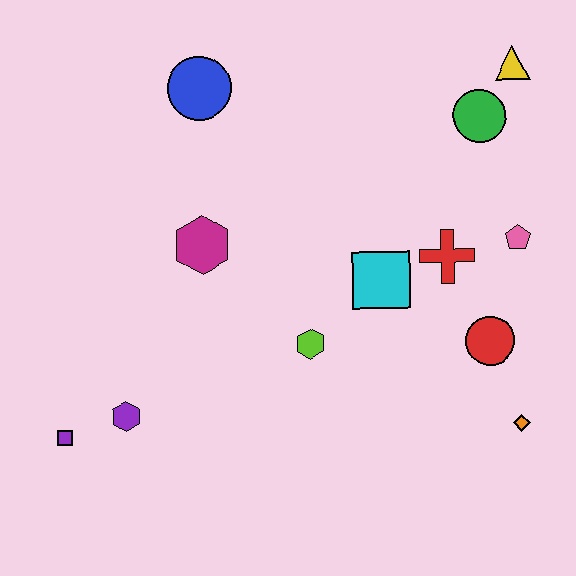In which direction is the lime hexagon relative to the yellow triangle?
The lime hexagon is below the yellow triangle.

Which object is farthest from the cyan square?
The purple square is farthest from the cyan square.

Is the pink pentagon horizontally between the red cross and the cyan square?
No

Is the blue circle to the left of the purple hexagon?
No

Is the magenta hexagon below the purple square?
No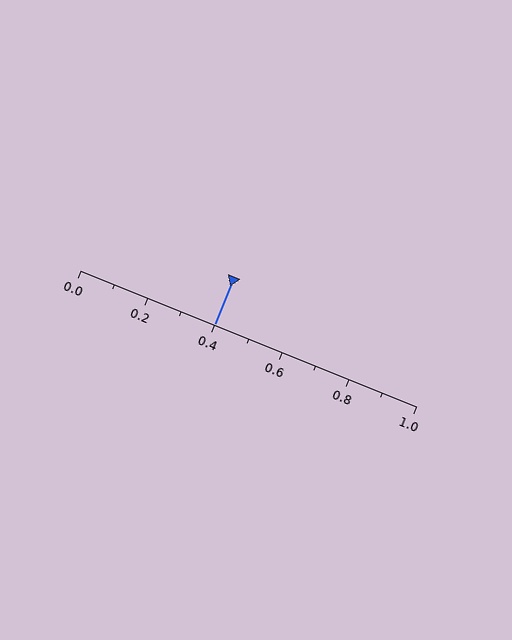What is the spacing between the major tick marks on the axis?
The major ticks are spaced 0.2 apart.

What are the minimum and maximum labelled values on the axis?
The axis runs from 0.0 to 1.0.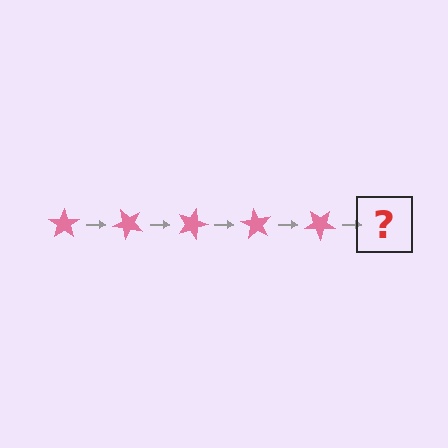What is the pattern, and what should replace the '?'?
The pattern is that the star rotates 45 degrees each step. The '?' should be a pink star rotated 225 degrees.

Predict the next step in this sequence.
The next step is a pink star rotated 225 degrees.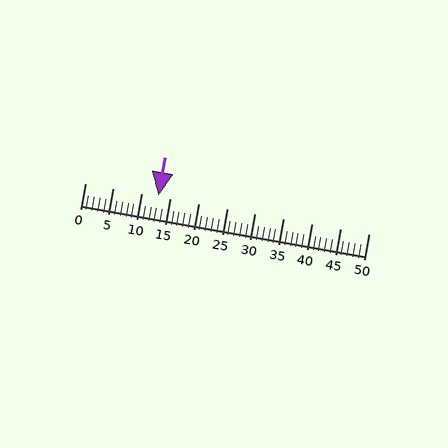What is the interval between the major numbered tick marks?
The major tick marks are spaced 5 units apart.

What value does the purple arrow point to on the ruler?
The purple arrow points to approximately 13.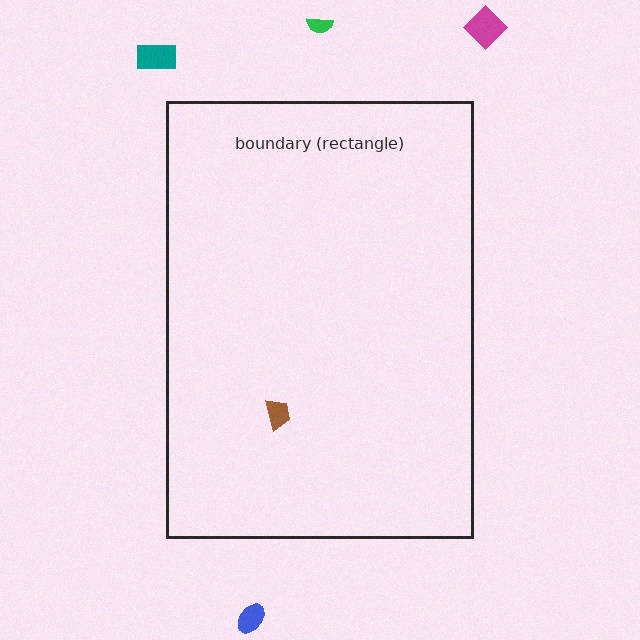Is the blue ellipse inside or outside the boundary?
Outside.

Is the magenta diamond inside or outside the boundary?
Outside.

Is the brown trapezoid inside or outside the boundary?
Inside.